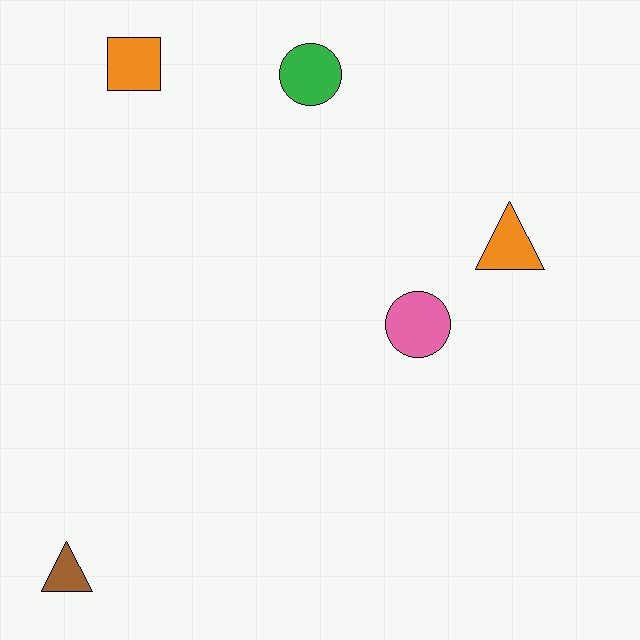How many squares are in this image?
There is 1 square.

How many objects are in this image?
There are 5 objects.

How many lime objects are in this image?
There are no lime objects.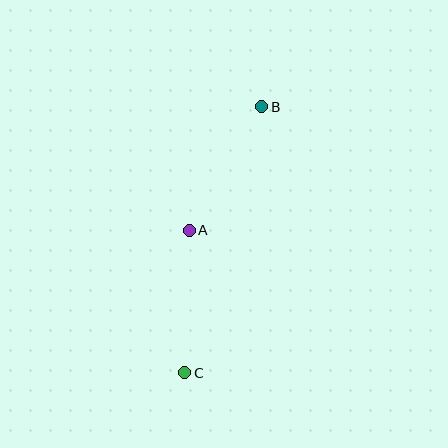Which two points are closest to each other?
Points A and C are closest to each other.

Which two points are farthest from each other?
Points B and C are farthest from each other.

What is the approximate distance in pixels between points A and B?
The distance between A and B is approximately 143 pixels.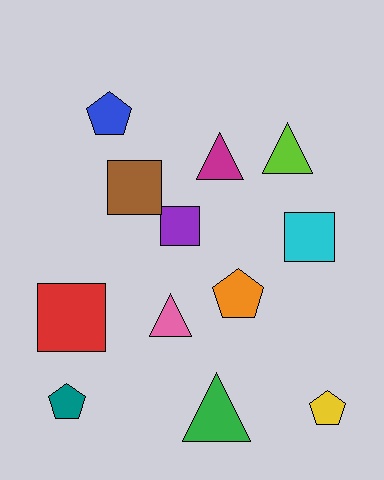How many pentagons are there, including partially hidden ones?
There are 4 pentagons.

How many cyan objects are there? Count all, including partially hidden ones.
There is 1 cyan object.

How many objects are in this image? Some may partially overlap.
There are 12 objects.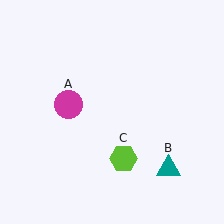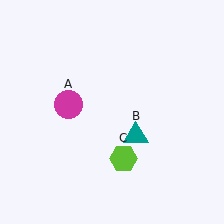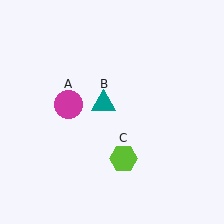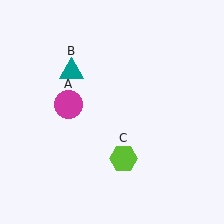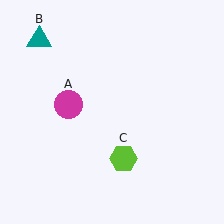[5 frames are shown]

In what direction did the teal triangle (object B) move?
The teal triangle (object B) moved up and to the left.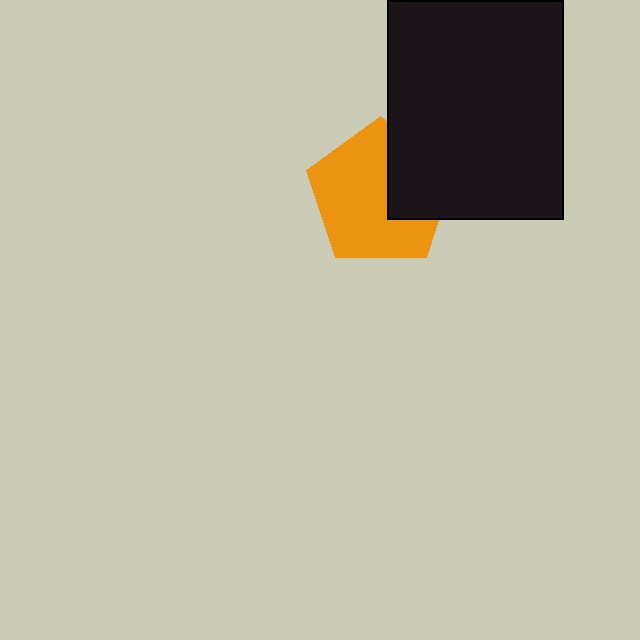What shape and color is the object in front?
The object in front is a black rectangle.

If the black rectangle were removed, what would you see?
You would see the complete orange pentagon.